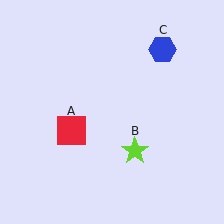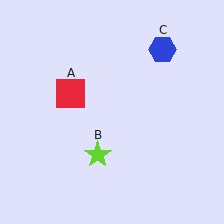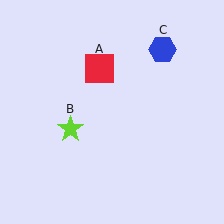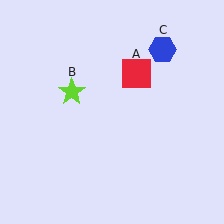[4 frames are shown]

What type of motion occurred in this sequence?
The red square (object A), lime star (object B) rotated clockwise around the center of the scene.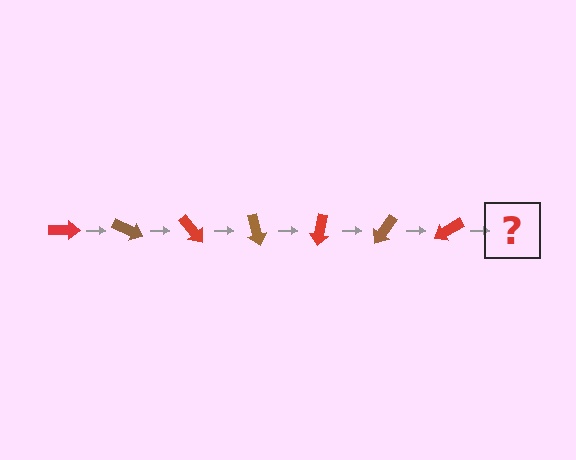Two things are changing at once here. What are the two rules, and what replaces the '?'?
The two rules are that it rotates 25 degrees each step and the color cycles through red and brown. The '?' should be a brown arrow, rotated 175 degrees from the start.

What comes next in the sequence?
The next element should be a brown arrow, rotated 175 degrees from the start.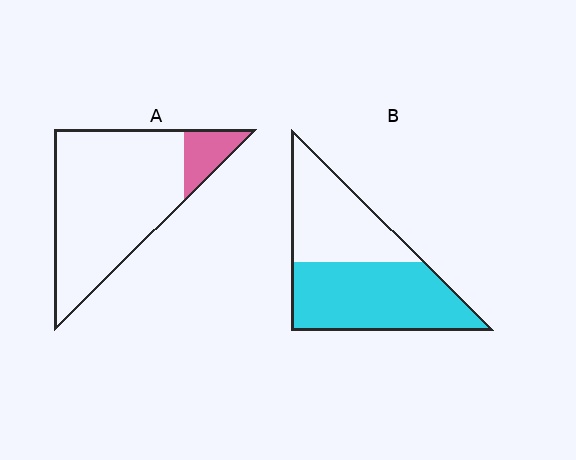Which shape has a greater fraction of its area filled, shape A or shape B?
Shape B.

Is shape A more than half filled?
No.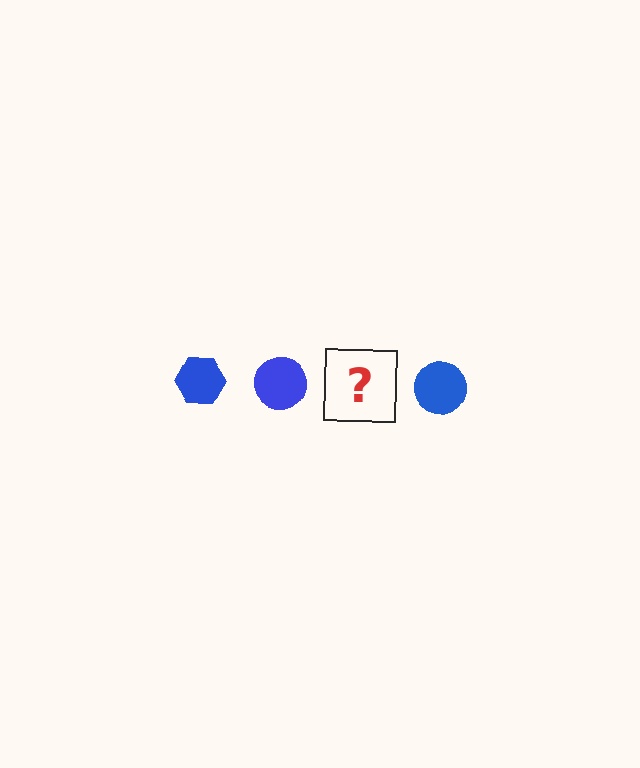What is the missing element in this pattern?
The missing element is a blue hexagon.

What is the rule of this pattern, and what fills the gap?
The rule is that the pattern cycles through hexagon, circle shapes in blue. The gap should be filled with a blue hexagon.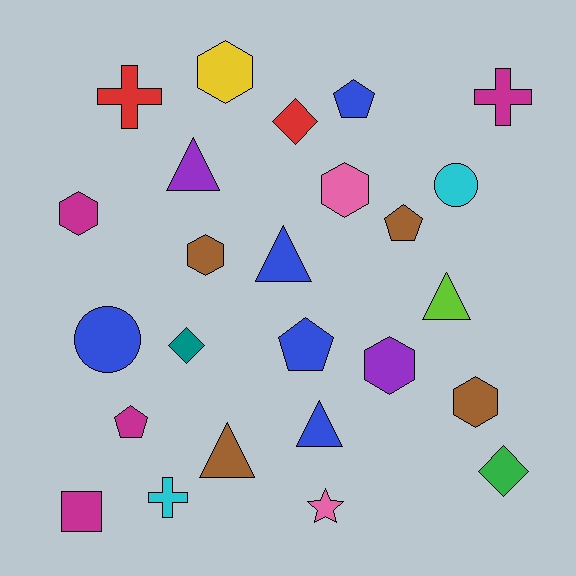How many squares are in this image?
There is 1 square.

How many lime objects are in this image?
There is 1 lime object.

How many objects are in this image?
There are 25 objects.